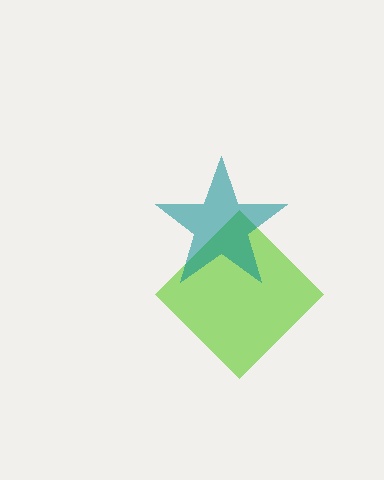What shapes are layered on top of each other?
The layered shapes are: a lime diamond, a teal star.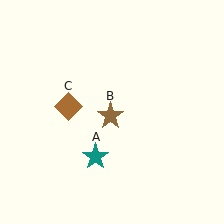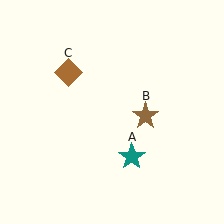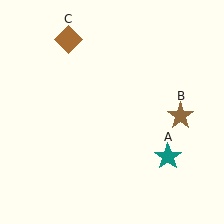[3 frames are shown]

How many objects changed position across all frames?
3 objects changed position: teal star (object A), brown star (object B), brown diamond (object C).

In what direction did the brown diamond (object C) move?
The brown diamond (object C) moved up.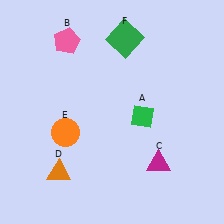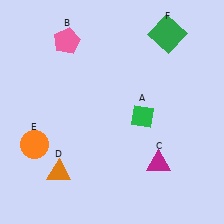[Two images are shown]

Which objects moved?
The objects that moved are: the orange circle (E), the green square (F).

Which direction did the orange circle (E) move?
The orange circle (E) moved left.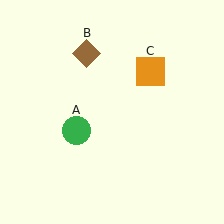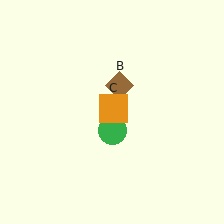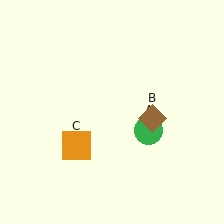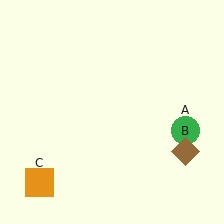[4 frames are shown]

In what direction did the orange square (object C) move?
The orange square (object C) moved down and to the left.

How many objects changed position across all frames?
3 objects changed position: green circle (object A), brown diamond (object B), orange square (object C).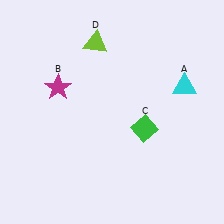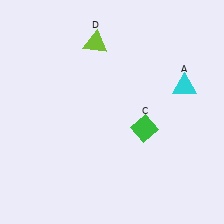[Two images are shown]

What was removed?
The magenta star (B) was removed in Image 2.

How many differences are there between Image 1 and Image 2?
There is 1 difference between the two images.